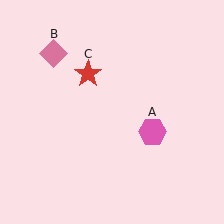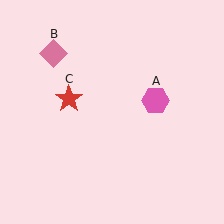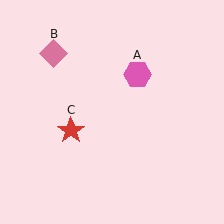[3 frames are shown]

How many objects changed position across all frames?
2 objects changed position: pink hexagon (object A), red star (object C).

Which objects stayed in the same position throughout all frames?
Pink diamond (object B) remained stationary.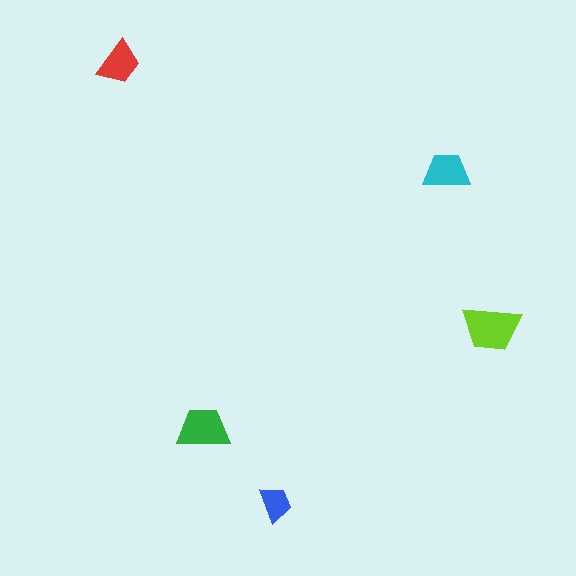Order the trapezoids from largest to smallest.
the lime one, the green one, the cyan one, the red one, the blue one.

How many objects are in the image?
There are 5 objects in the image.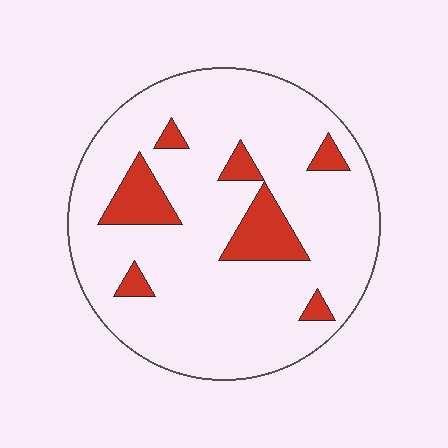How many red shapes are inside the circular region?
7.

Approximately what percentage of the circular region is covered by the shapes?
Approximately 15%.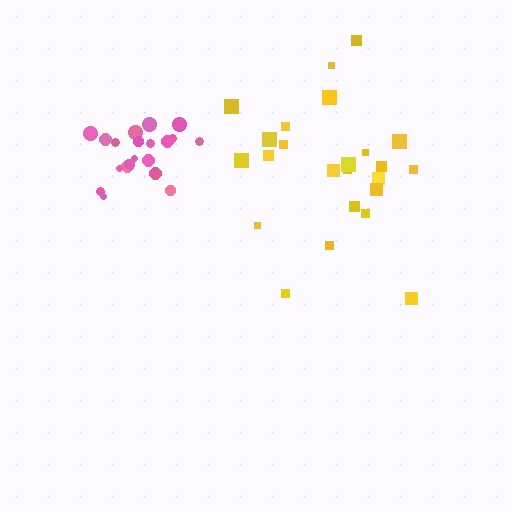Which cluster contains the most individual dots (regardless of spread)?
Yellow (24).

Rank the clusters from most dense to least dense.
pink, yellow.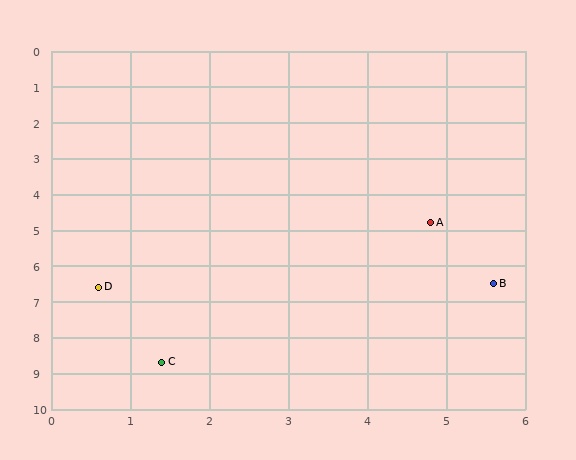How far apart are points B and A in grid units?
Points B and A are about 1.9 grid units apart.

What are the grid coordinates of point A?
Point A is at approximately (4.8, 4.8).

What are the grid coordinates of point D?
Point D is at approximately (0.6, 6.6).